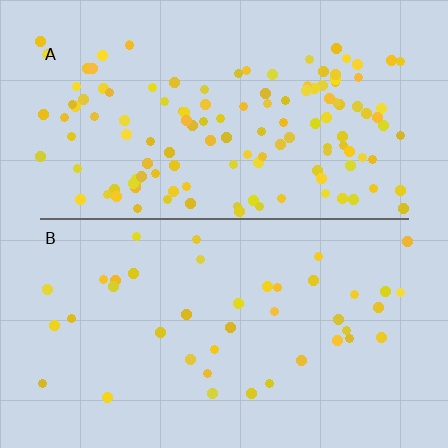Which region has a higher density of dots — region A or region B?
A (the top).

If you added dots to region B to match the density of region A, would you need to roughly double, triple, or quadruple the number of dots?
Approximately triple.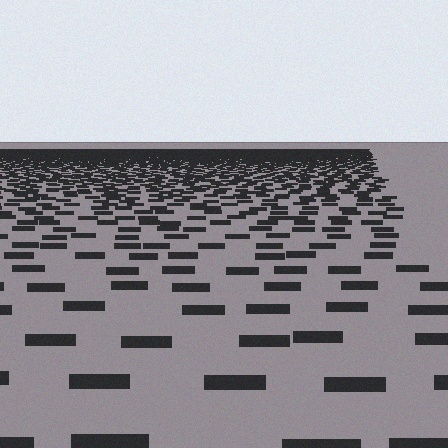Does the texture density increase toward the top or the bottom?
Density increases toward the top.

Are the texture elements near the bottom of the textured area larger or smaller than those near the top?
Larger. Near the bottom, elements are closer to the viewer and appear at a bigger on-screen size.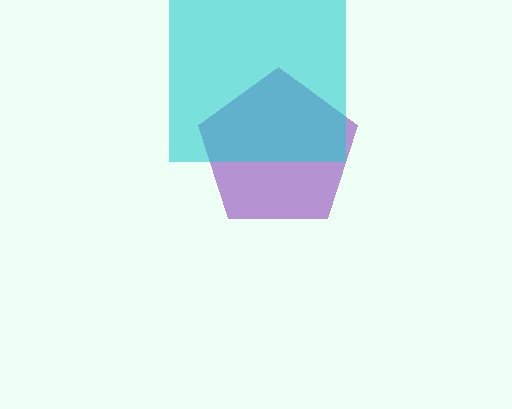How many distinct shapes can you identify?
There are 2 distinct shapes: a purple pentagon, a cyan square.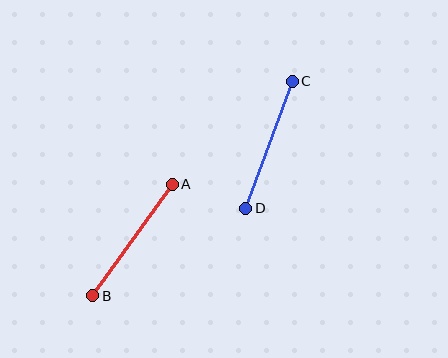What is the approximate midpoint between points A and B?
The midpoint is at approximately (133, 240) pixels.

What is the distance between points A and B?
The distance is approximately 137 pixels.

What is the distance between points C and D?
The distance is approximately 136 pixels.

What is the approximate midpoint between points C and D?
The midpoint is at approximately (269, 145) pixels.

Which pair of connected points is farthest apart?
Points A and B are farthest apart.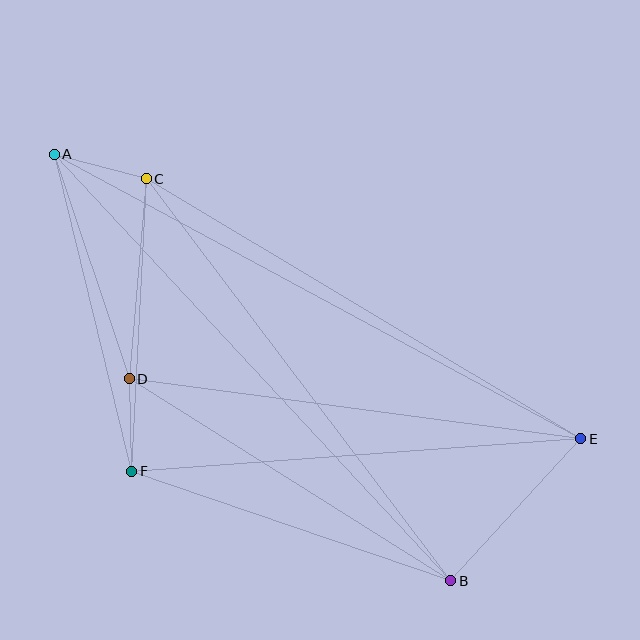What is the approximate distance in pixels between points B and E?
The distance between B and E is approximately 193 pixels.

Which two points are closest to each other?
Points D and F are closest to each other.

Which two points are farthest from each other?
Points A and E are farthest from each other.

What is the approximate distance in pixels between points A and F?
The distance between A and F is approximately 326 pixels.